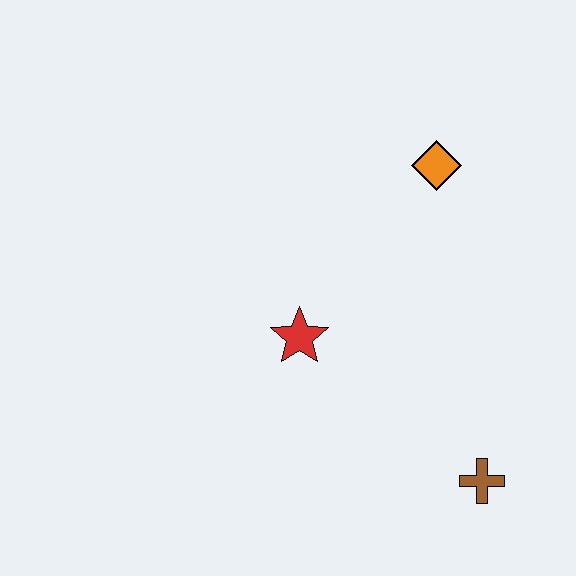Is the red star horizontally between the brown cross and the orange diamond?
No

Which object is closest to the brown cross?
The red star is closest to the brown cross.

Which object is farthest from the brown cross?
The orange diamond is farthest from the brown cross.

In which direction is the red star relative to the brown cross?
The red star is to the left of the brown cross.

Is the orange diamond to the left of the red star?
No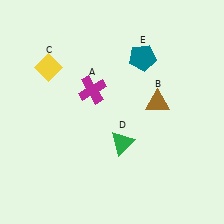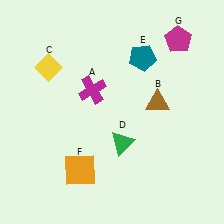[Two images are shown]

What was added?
An orange square (F), a magenta pentagon (G) were added in Image 2.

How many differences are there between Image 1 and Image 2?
There are 2 differences between the two images.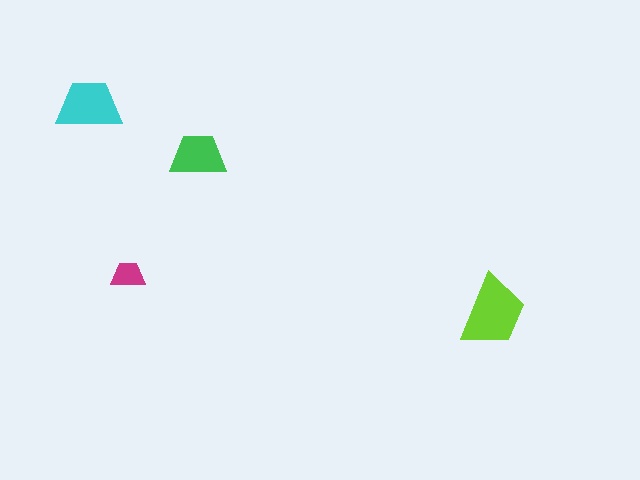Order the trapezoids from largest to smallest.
the lime one, the cyan one, the green one, the magenta one.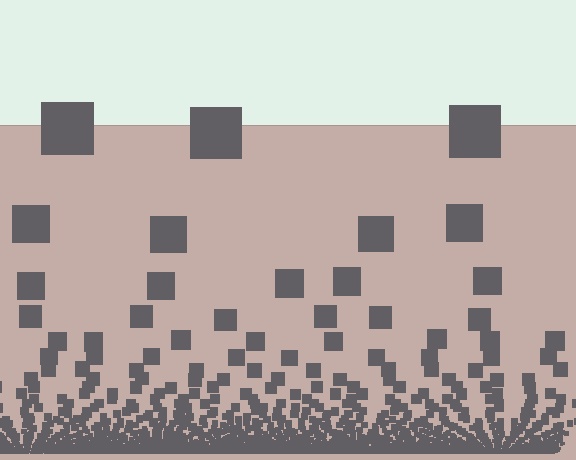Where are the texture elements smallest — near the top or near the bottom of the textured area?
Near the bottom.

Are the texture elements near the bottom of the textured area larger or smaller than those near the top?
Smaller. The gradient is inverted — elements near the bottom are smaller and denser.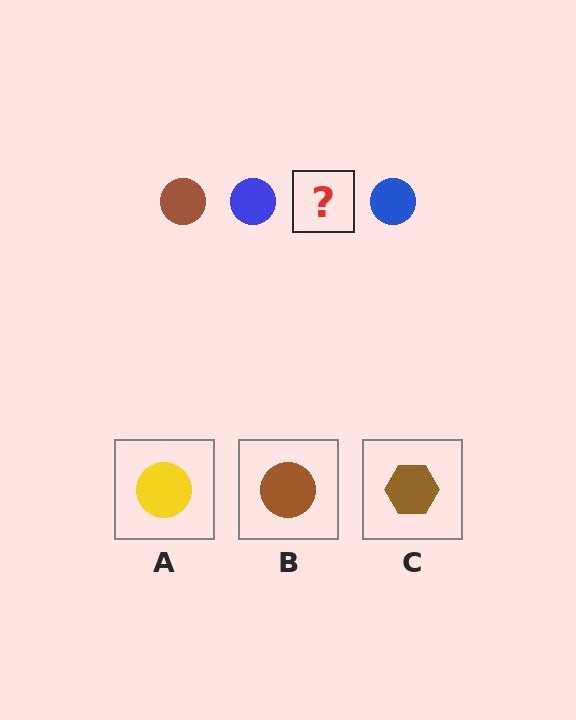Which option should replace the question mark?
Option B.